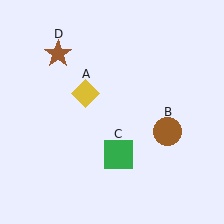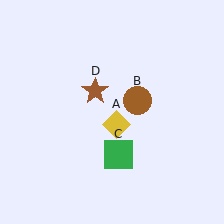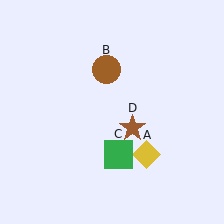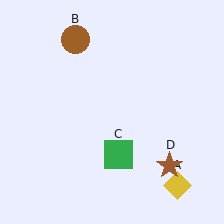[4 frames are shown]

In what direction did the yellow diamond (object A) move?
The yellow diamond (object A) moved down and to the right.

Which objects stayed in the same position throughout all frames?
Green square (object C) remained stationary.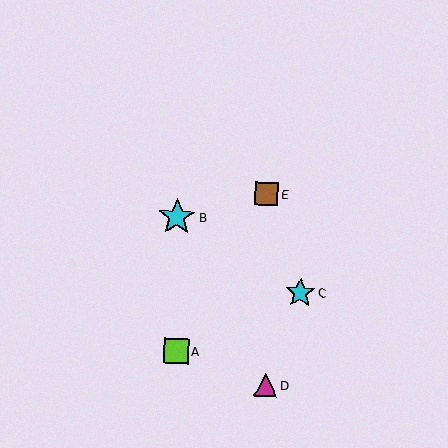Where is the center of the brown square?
The center of the brown square is at (267, 194).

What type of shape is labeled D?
Shape D is a magenta triangle.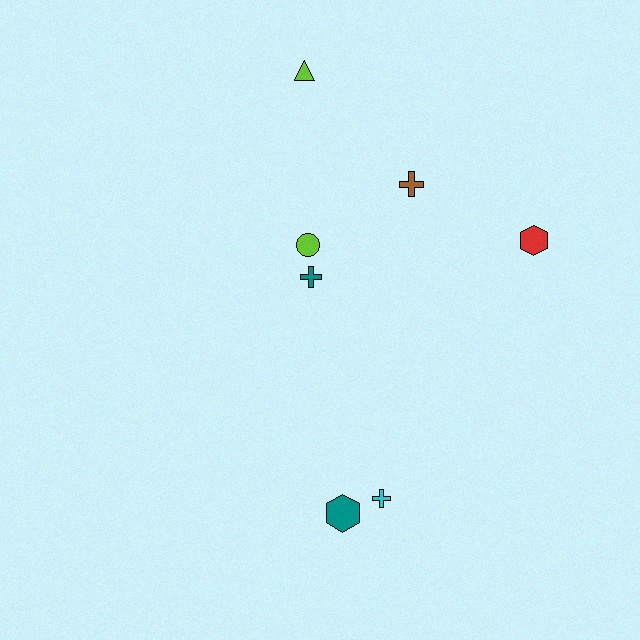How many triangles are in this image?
There is 1 triangle.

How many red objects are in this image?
There is 1 red object.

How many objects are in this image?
There are 7 objects.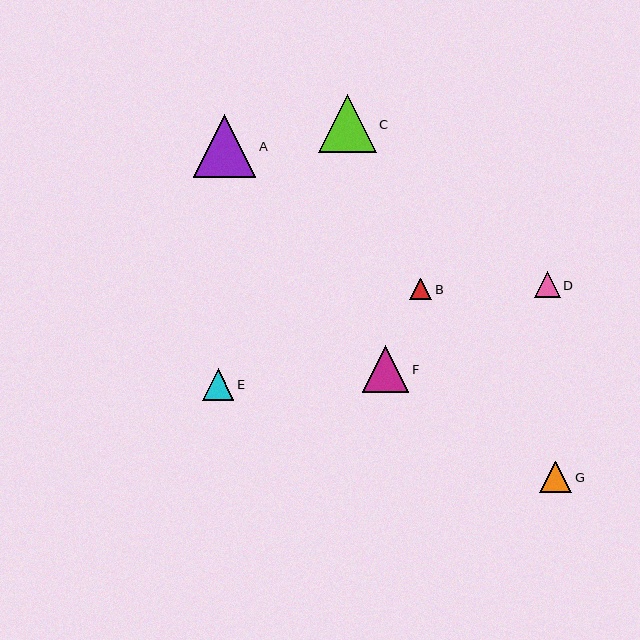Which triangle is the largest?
Triangle A is the largest with a size of approximately 63 pixels.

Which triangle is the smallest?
Triangle B is the smallest with a size of approximately 22 pixels.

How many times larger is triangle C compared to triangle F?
Triangle C is approximately 1.2 times the size of triangle F.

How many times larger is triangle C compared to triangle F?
Triangle C is approximately 1.2 times the size of triangle F.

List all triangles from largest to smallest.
From largest to smallest: A, C, F, G, E, D, B.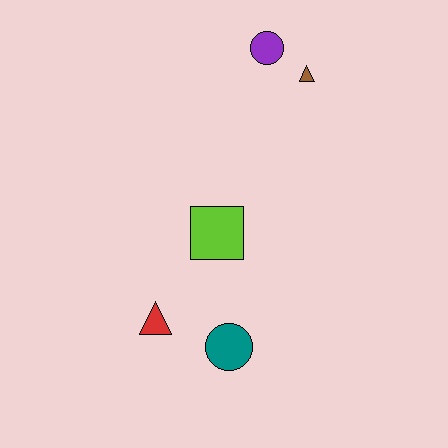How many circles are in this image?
There are 2 circles.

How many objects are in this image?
There are 5 objects.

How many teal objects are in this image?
There is 1 teal object.